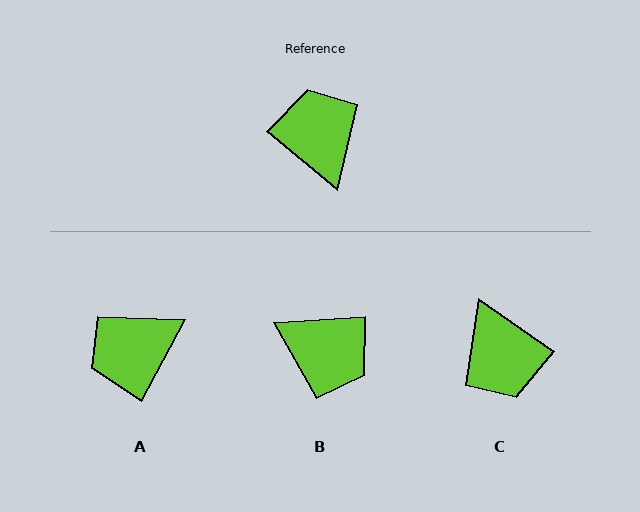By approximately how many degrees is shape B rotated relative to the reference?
Approximately 137 degrees clockwise.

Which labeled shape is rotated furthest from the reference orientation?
C, about 175 degrees away.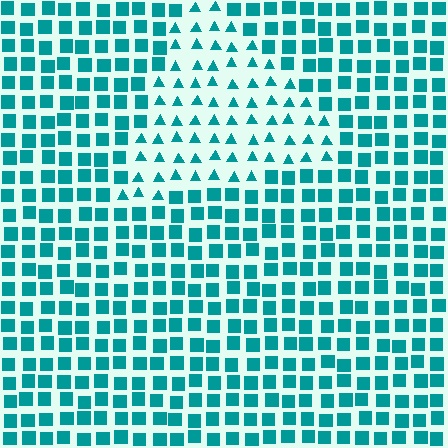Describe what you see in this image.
The image is filled with small teal elements arranged in a uniform grid. A triangle-shaped region contains triangles, while the surrounding area contains squares. The boundary is defined purely by the change in element shape.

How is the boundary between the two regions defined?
The boundary is defined by a change in element shape: triangles inside vs. squares outside. All elements share the same color and spacing.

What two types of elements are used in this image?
The image uses triangles inside the triangle region and squares outside it.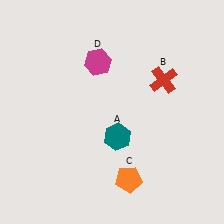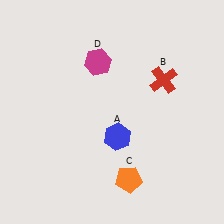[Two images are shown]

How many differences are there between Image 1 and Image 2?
There is 1 difference between the two images.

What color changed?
The hexagon (A) changed from teal in Image 1 to blue in Image 2.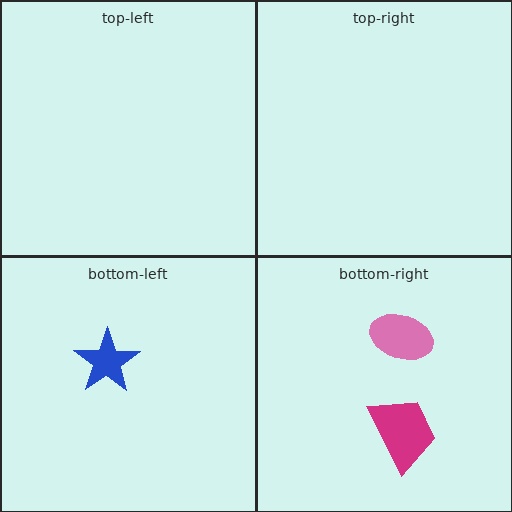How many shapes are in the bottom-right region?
2.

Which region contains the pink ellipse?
The bottom-right region.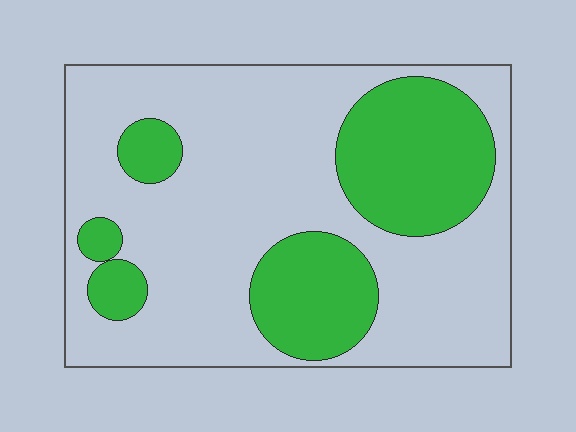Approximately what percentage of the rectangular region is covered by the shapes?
Approximately 30%.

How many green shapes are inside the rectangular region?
5.